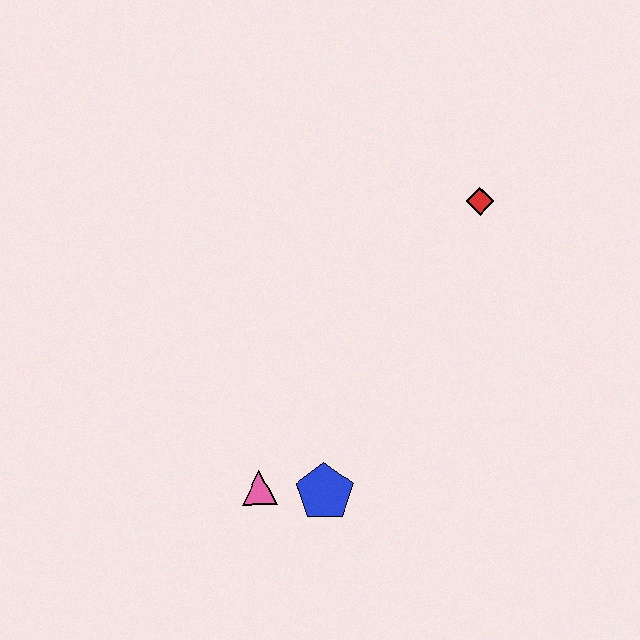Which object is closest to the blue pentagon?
The pink triangle is closest to the blue pentagon.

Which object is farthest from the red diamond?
The pink triangle is farthest from the red diamond.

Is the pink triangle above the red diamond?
No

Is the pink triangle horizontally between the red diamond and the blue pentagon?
No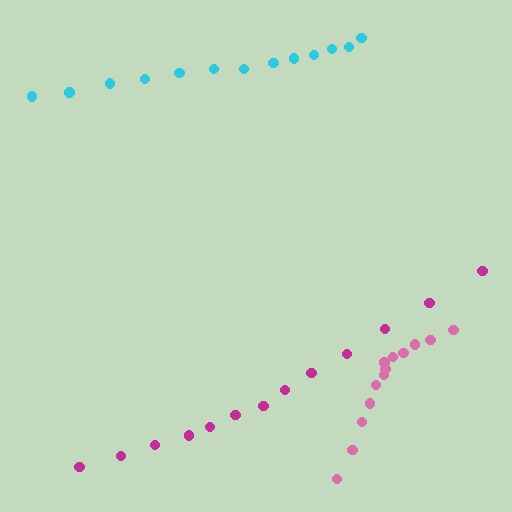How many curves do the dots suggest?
There are 3 distinct paths.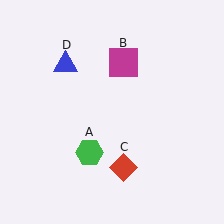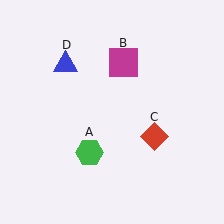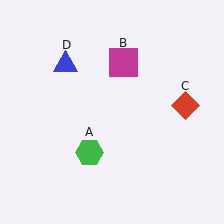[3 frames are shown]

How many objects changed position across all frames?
1 object changed position: red diamond (object C).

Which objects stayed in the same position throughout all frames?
Green hexagon (object A) and magenta square (object B) and blue triangle (object D) remained stationary.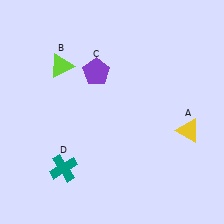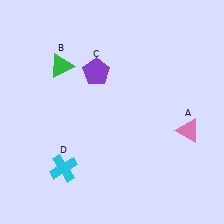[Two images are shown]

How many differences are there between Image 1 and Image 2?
There are 3 differences between the two images.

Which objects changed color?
A changed from yellow to pink. B changed from lime to green. D changed from teal to cyan.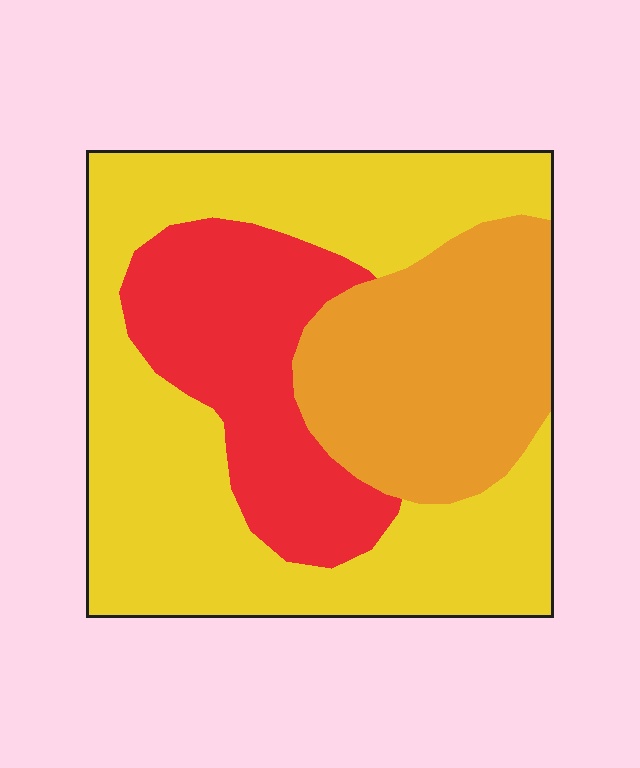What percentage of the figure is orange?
Orange takes up between a quarter and a half of the figure.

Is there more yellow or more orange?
Yellow.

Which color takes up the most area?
Yellow, at roughly 50%.